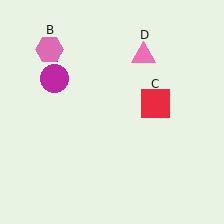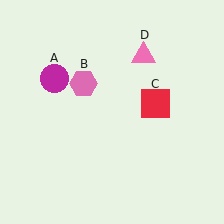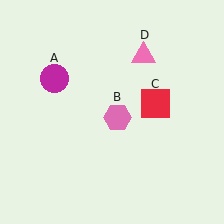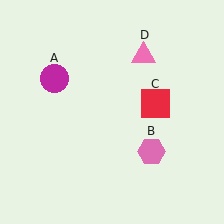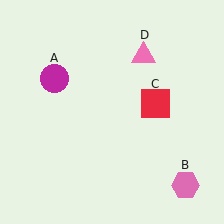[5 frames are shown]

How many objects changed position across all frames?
1 object changed position: pink hexagon (object B).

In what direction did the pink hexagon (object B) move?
The pink hexagon (object B) moved down and to the right.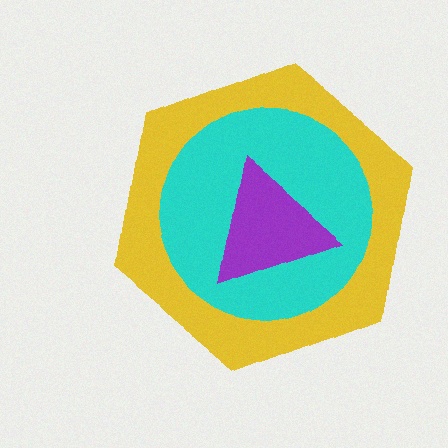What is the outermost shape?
The yellow hexagon.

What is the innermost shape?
The purple triangle.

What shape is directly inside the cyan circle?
The purple triangle.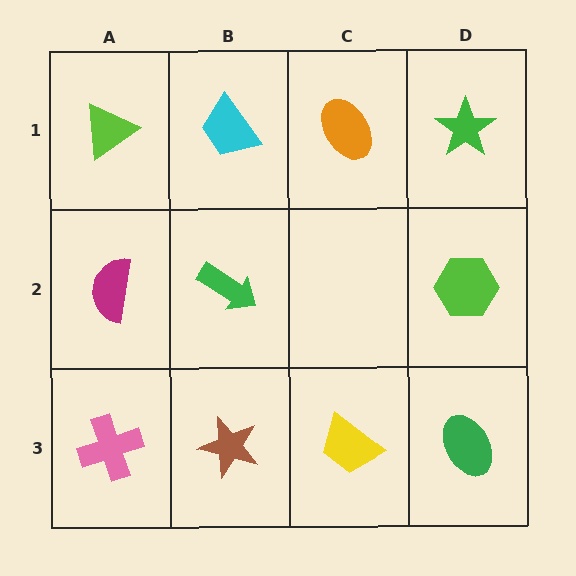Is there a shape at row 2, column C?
No, that cell is empty.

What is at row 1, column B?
A cyan trapezoid.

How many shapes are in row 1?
4 shapes.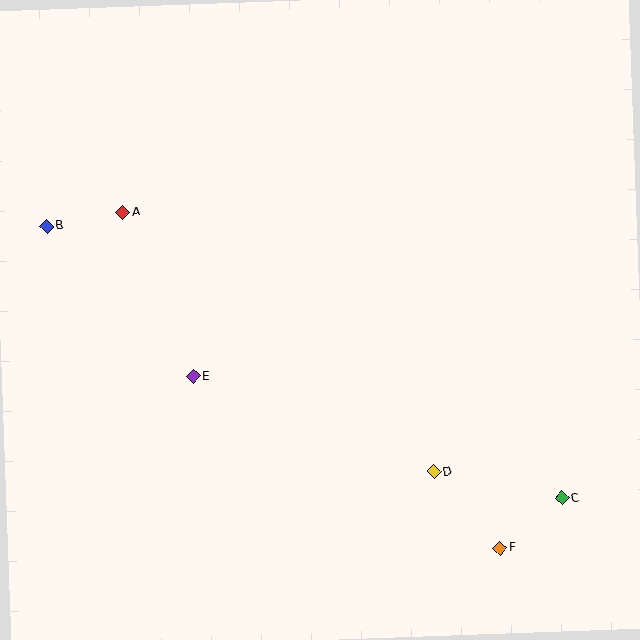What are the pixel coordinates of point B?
Point B is at (47, 226).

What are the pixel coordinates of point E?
Point E is at (193, 376).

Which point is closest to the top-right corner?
Point C is closest to the top-right corner.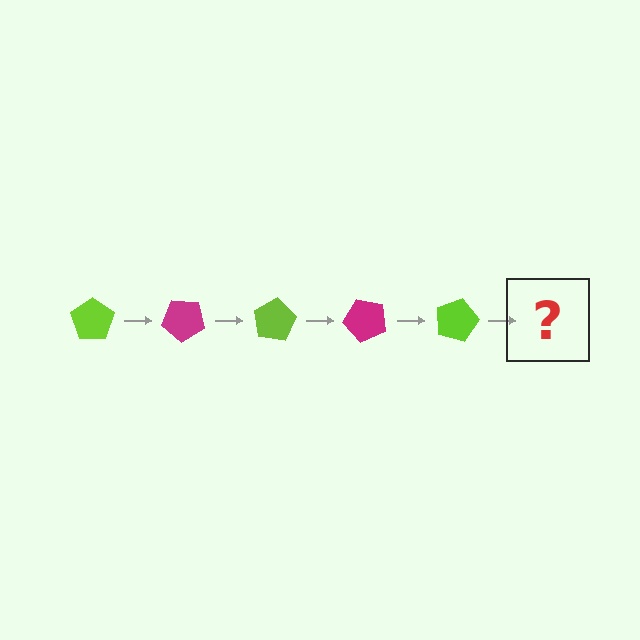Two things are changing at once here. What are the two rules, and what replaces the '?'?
The two rules are that it rotates 40 degrees each step and the color cycles through lime and magenta. The '?' should be a magenta pentagon, rotated 200 degrees from the start.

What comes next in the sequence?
The next element should be a magenta pentagon, rotated 200 degrees from the start.